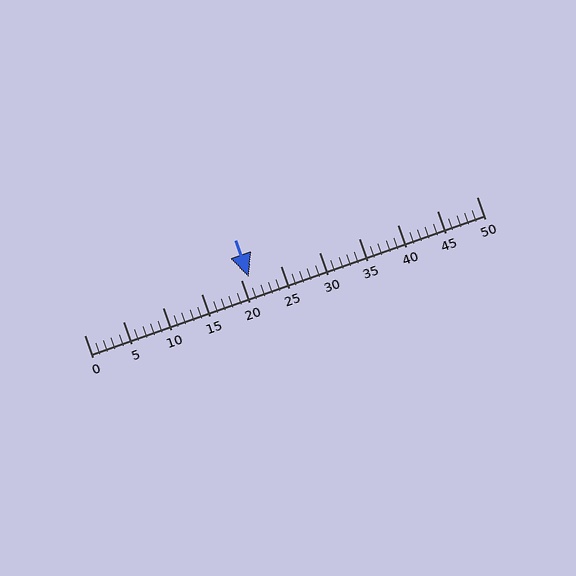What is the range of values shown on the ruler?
The ruler shows values from 0 to 50.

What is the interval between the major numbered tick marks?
The major tick marks are spaced 5 units apart.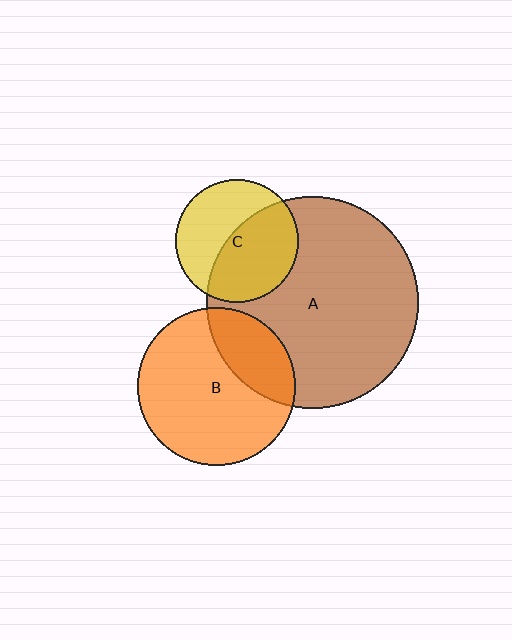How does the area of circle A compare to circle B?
Approximately 1.8 times.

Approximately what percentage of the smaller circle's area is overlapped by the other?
Approximately 50%.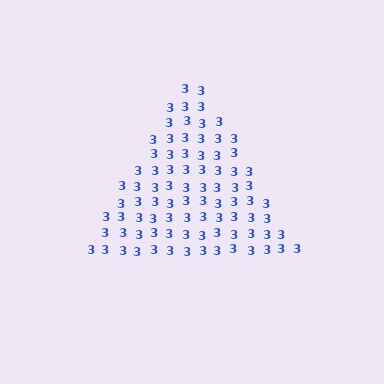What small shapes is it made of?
It is made of small digit 3's.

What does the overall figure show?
The overall figure shows a triangle.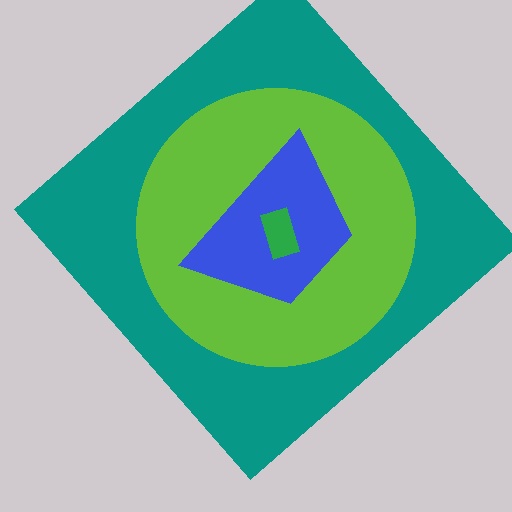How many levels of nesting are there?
4.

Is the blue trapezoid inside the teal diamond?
Yes.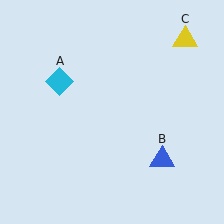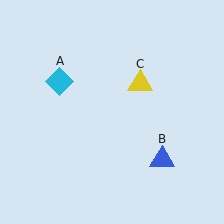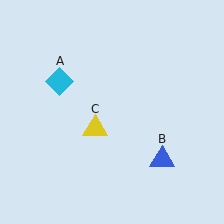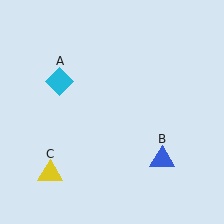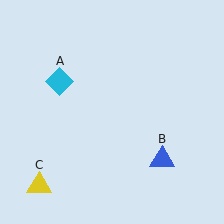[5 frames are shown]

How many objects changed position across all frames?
1 object changed position: yellow triangle (object C).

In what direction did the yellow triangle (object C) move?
The yellow triangle (object C) moved down and to the left.